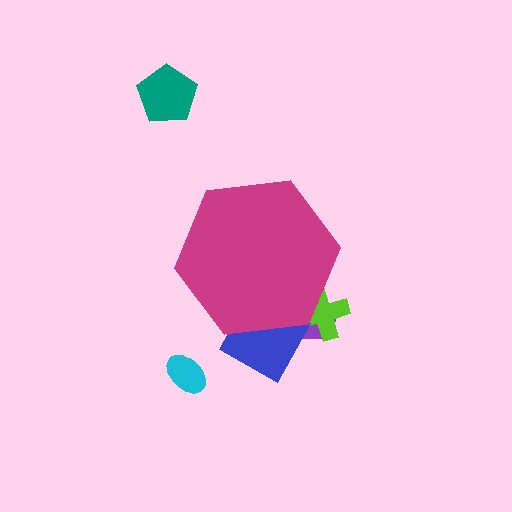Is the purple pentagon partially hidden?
Yes, the purple pentagon is partially hidden behind the magenta hexagon.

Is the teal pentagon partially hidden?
No, the teal pentagon is fully visible.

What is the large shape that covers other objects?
A magenta hexagon.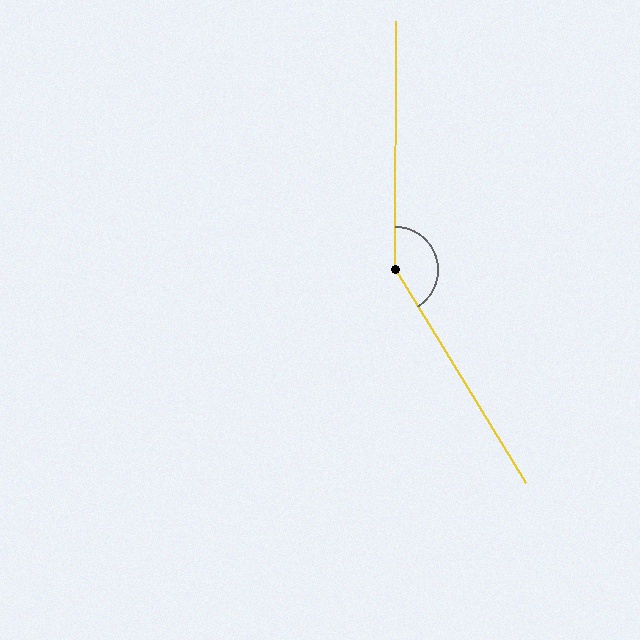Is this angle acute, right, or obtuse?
It is obtuse.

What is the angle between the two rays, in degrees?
Approximately 148 degrees.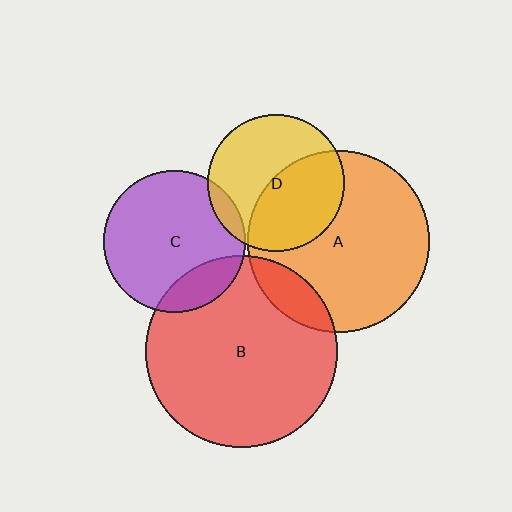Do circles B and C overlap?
Yes.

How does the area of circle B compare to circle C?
Approximately 1.8 times.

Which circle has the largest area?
Circle B (red).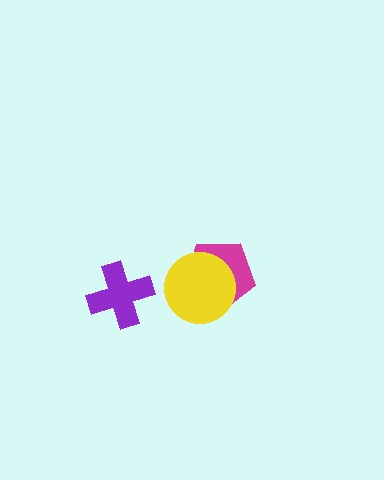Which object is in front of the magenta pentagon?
The yellow circle is in front of the magenta pentagon.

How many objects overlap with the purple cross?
0 objects overlap with the purple cross.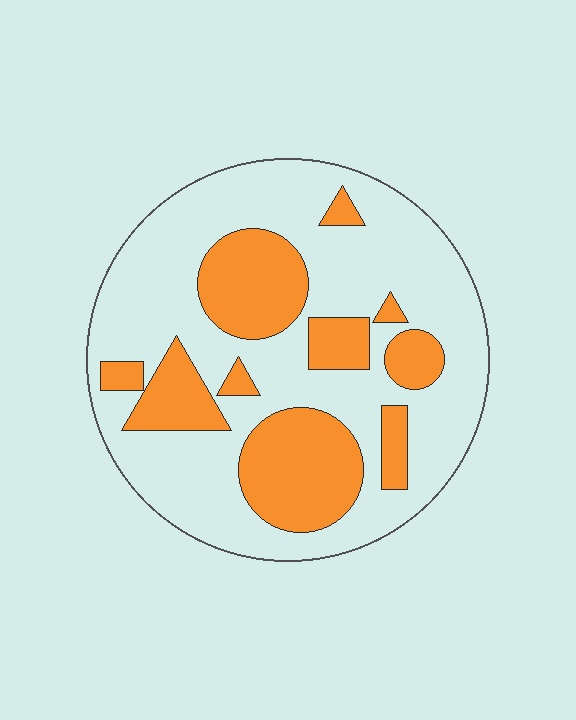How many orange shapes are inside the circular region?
10.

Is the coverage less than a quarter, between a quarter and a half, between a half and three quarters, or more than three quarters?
Between a quarter and a half.